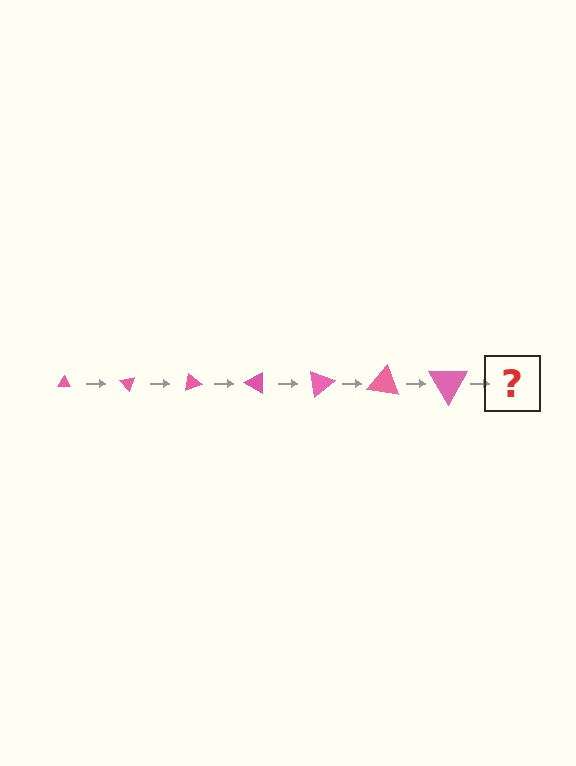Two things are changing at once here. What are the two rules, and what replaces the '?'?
The two rules are that the triangle grows larger each step and it rotates 50 degrees each step. The '?' should be a triangle, larger than the previous one and rotated 350 degrees from the start.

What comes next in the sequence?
The next element should be a triangle, larger than the previous one and rotated 350 degrees from the start.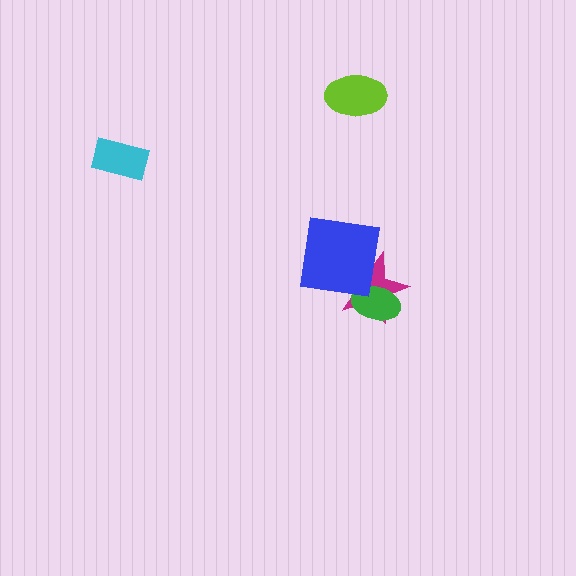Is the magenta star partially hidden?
Yes, it is partially covered by another shape.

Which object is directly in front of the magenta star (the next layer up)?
The green ellipse is directly in front of the magenta star.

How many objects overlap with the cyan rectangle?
0 objects overlap with the cyan rectangle.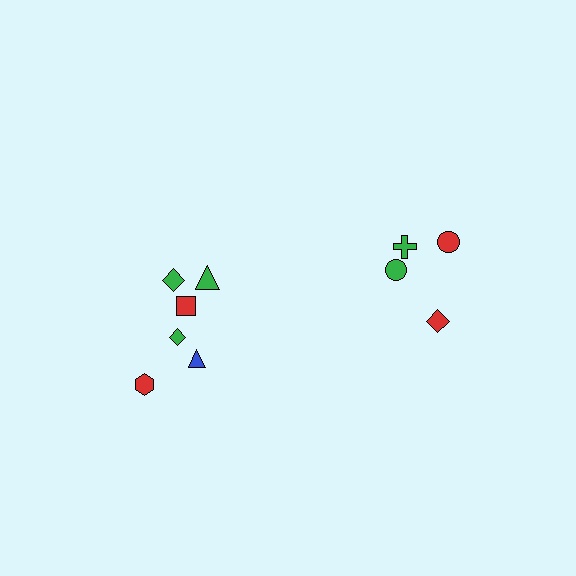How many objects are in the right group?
There are 4 objects.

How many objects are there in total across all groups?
There are 10 objects.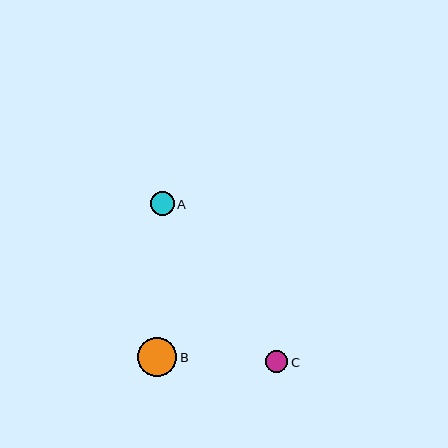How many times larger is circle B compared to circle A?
Circle B is approximately 1.7 times the size of circle A.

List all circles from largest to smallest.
From largest to smallest: B, A, C.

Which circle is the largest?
Circle B is the largest with a size of approximately 40 pixels.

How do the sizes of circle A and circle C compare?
Circle A and circle C are approximately the same size.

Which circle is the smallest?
Circle C is the smallest with a size of approximately 22 pixels.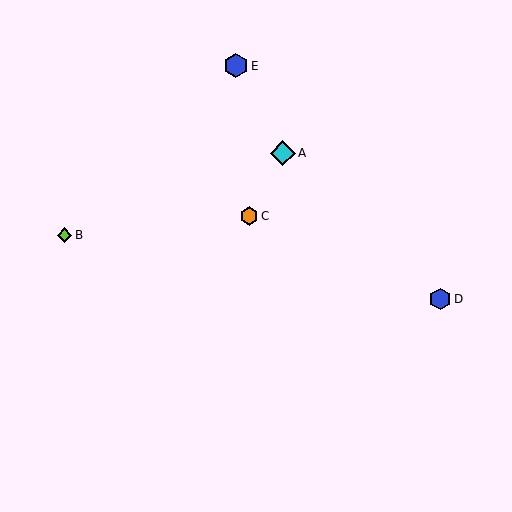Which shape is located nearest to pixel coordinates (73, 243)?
The lime diamond (labeled B) at (65, 235) is nearest to that location.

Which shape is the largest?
The cyan diamond (labeled A) is the largest.